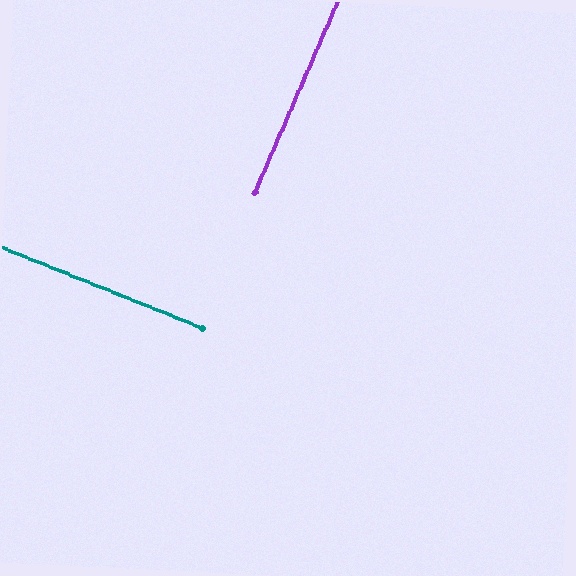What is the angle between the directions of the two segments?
Approximately 88 degrees.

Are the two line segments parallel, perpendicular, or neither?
Perpendicular — they meet at approximately 88°.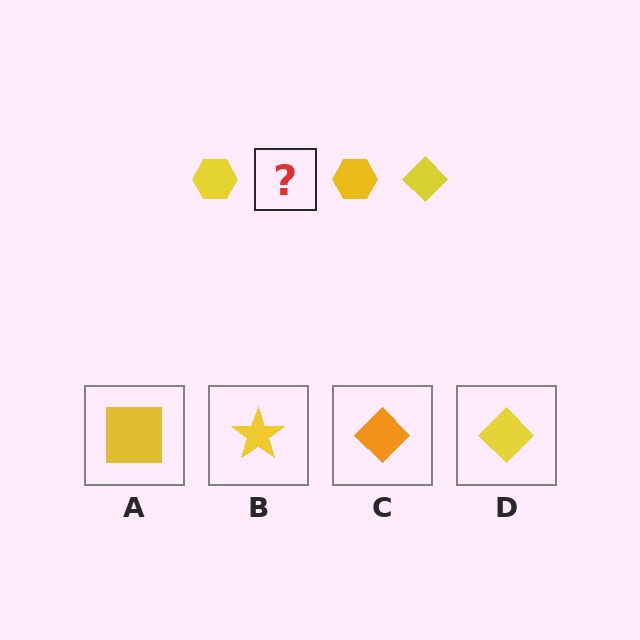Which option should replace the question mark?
Option D.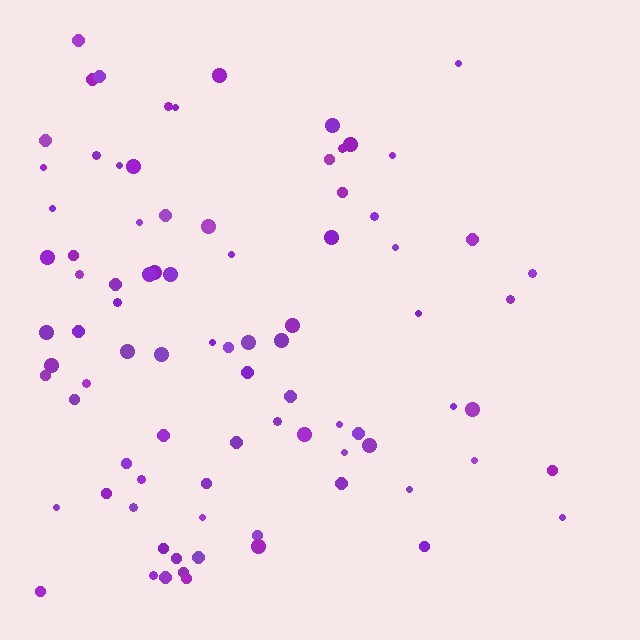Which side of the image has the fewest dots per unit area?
The right.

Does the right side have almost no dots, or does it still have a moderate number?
Still a moderate number, just noticeably fewer than the left.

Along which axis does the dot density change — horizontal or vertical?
Horizontal.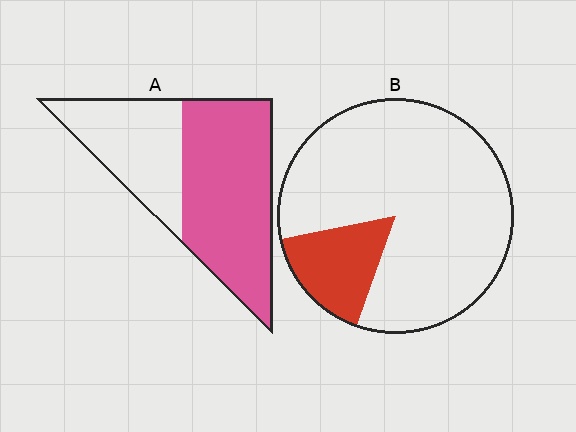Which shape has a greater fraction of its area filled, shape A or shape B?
Shape A.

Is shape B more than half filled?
No.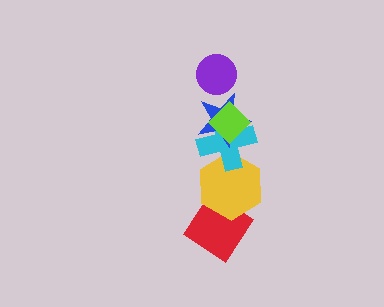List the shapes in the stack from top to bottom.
From top to bottom: the purple circle, the lime diamond, the blue star, the cyan cross, the yellow hexagon, the red diamond.